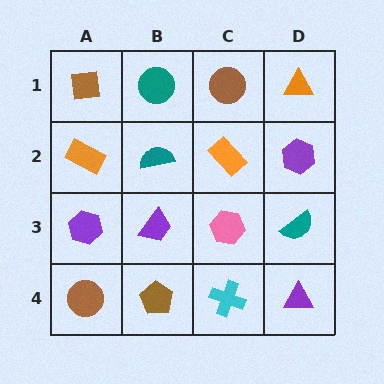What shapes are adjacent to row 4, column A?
A purple hexagon (row 3, column A), a brown pentagon (row 4, column B).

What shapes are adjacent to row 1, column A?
An orange rectangle (row 2, column A), a teal circle (row 1, column B).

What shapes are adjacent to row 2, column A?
A brown square (row 1, column A), a purple hexagon (row 3, column A), a teal semicircle (row 2, column B).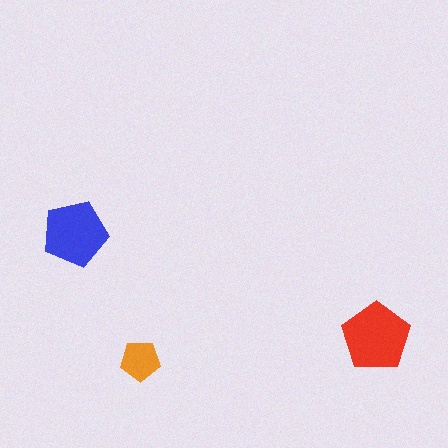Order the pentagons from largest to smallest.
the red one, the blue one, the orange one.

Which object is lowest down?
The orange pentagon is bottommost.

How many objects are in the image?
There are 3 objects in the image.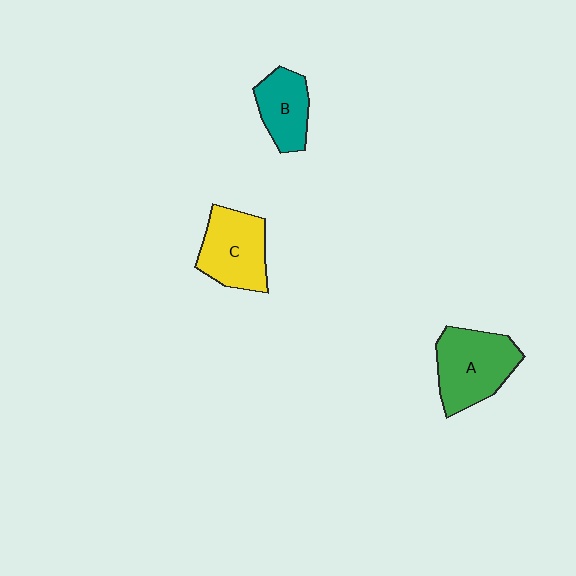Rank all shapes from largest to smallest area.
From largest to smallest: A (green), C (yellow), B (teal).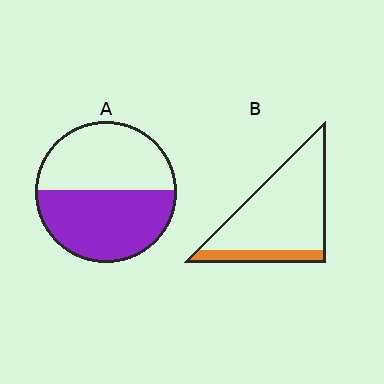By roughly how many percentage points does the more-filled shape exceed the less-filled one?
By roughly 35 percentage points (A over B).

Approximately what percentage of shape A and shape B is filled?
A is approximately 50% and B is approximately 15%.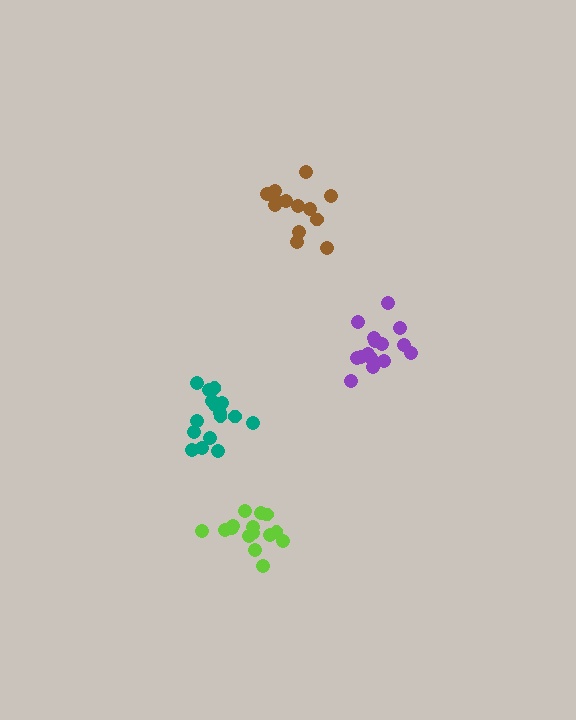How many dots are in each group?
Group 1: 15 dots, Group 2: 13 dots, Group 3: 16 dots, Group 4: 15 dots (59 total).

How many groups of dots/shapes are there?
There are 4 groups.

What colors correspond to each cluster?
The clusters are colored: purple, brown, teal, lime.